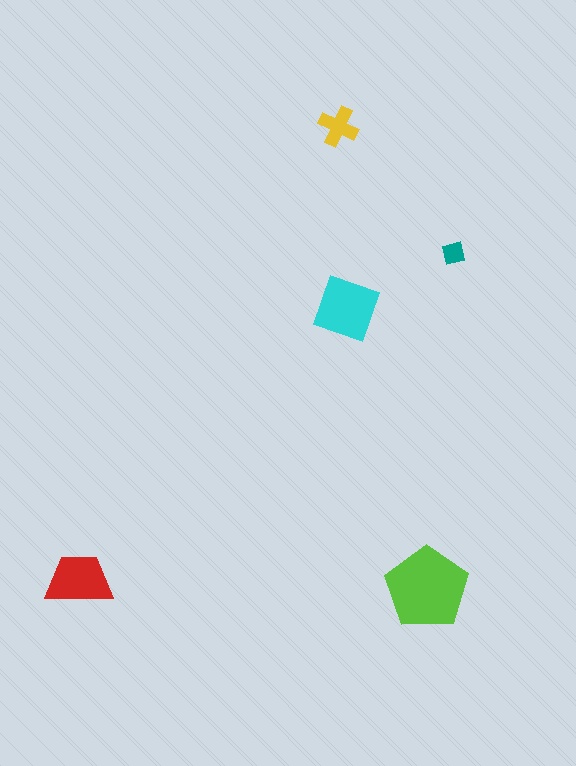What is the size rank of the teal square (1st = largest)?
5th.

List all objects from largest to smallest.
The lime pentagon, the cyan square, the red trapezoid, the yellow cross, the teal square.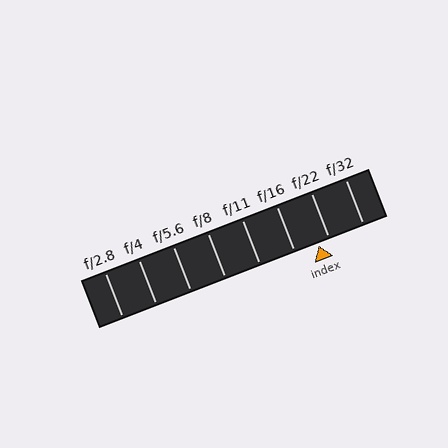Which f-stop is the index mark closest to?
The index mark is closest to f/22.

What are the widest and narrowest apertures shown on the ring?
The widest aperture shown is f/2.8 and the narrowest is f/32.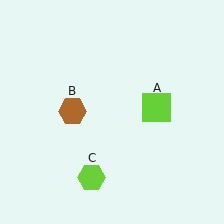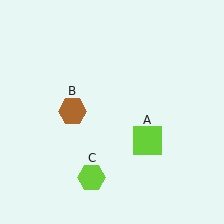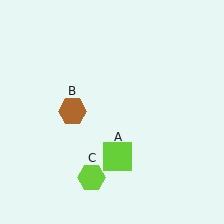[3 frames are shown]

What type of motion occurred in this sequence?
The lime square (object A) rotated clockwise around the center of the scene.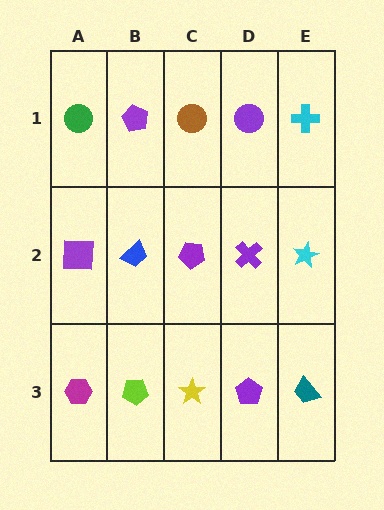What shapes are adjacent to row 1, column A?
A purple square (row 2, column A), a purple pentagon (row 1, column B).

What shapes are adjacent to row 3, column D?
A purple cross (row 2, column D), a yellow star (row 3, column C), a teal trapezoid (row 3, column E).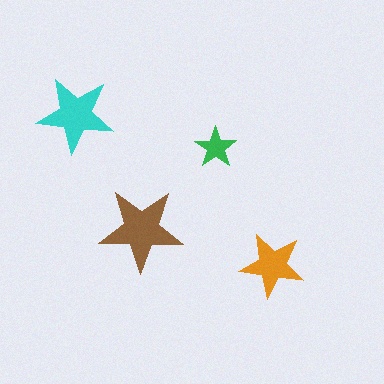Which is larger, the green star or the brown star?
The brown one.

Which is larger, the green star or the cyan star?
The cyan one.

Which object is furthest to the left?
The cyan star is leftmost.